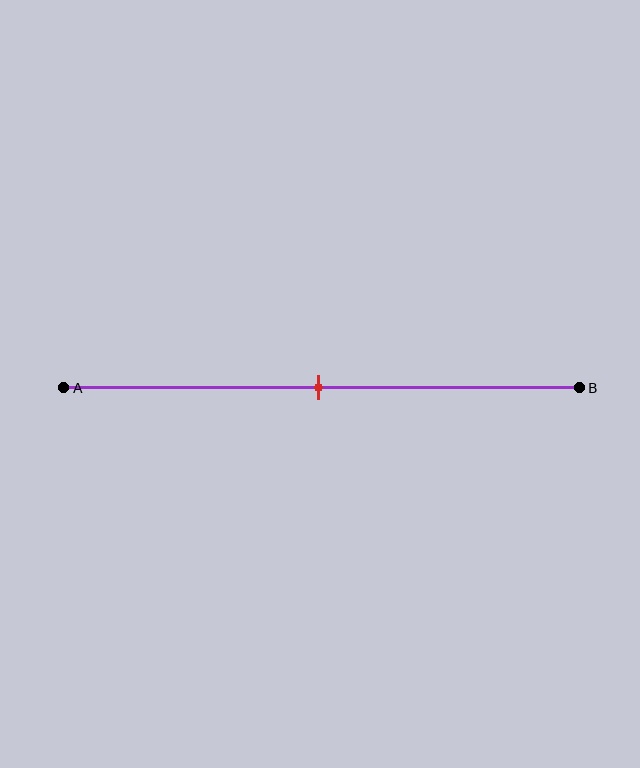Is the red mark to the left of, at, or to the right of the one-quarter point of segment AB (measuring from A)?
The red mark is to the right of the one-quarter point of segment AB.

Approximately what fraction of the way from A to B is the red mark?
The red mark is approximately 50% of the way from A to B.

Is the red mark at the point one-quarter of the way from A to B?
No, the mark is at about 50% from A, not at the 25% one-quarter point.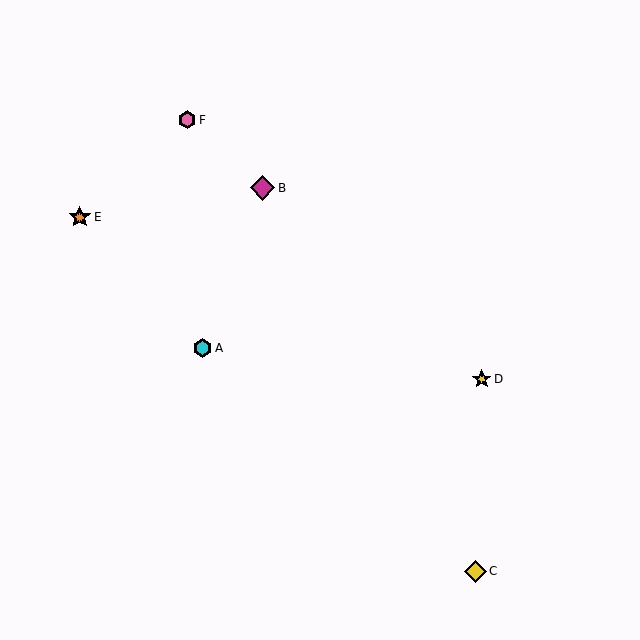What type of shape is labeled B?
Shape B is a magenta diamond.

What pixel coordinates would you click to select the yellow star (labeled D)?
Click at (482, 379) to select the yellow star D.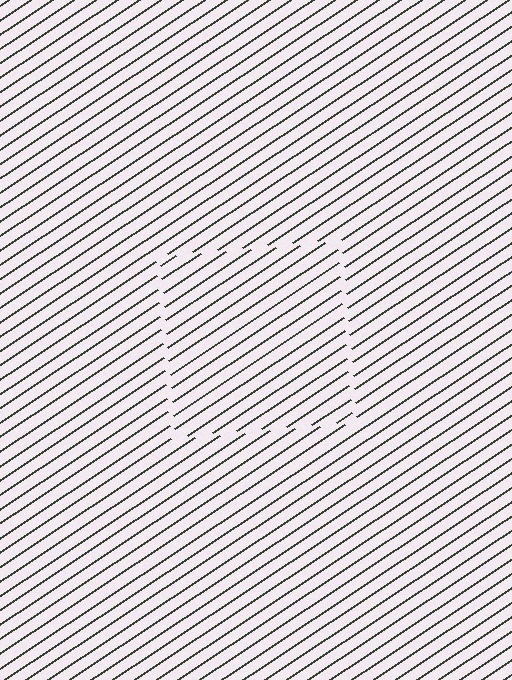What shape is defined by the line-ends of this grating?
An illusory square. The interior of the shape contains the same grating, shifted by half a period — the contour is defined by the phase discontinuity where line-ends from the inner and outer gratings abut.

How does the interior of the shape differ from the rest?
The interior of the shape contains the same grating, shifted by half a period — the contour is defined by the phase discontinuity where line-ends from the inner and outer gratings abut.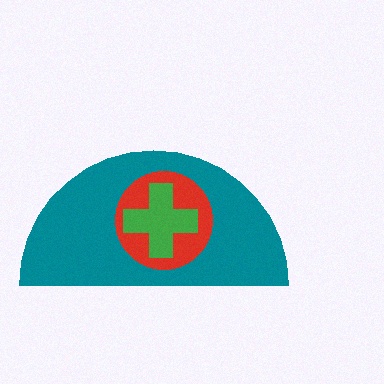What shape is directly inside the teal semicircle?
The red circle.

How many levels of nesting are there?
3.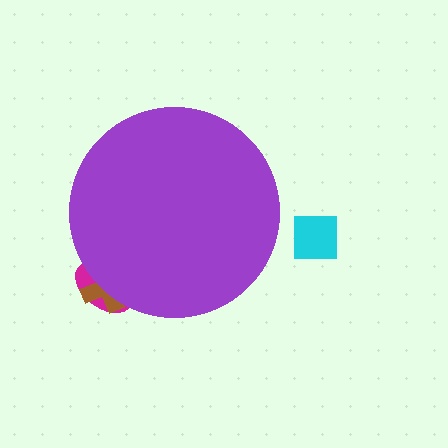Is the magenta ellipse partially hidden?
Yes, the magenta ellipse is partially hidden behind the purple circle.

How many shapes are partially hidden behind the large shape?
2 shapes are partially hidden.